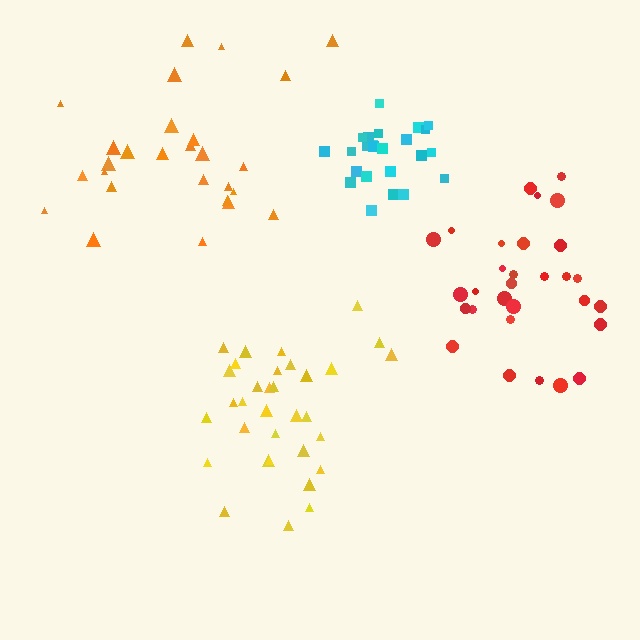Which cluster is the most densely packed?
Cyan.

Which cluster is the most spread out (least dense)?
Orange.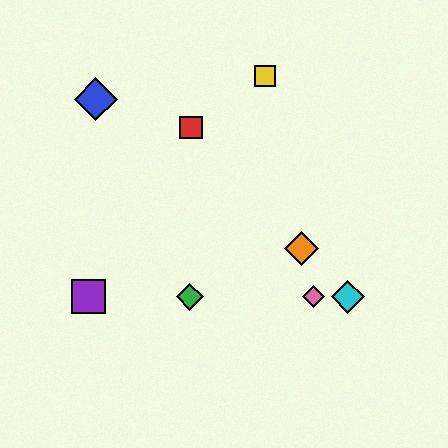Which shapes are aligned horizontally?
The green diamond, the purple square, the cyan diamond, the pink diamond are aligned horizontally.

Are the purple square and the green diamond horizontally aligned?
Yes, both are at y≈297.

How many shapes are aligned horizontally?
4 shapes (the green diamond, the purple square, the cyan diamond, the pink diamond) are aligned horizontally.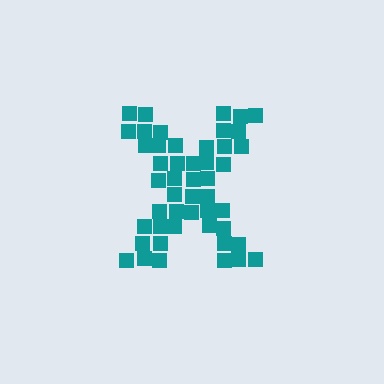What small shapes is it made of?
It is made of small squares.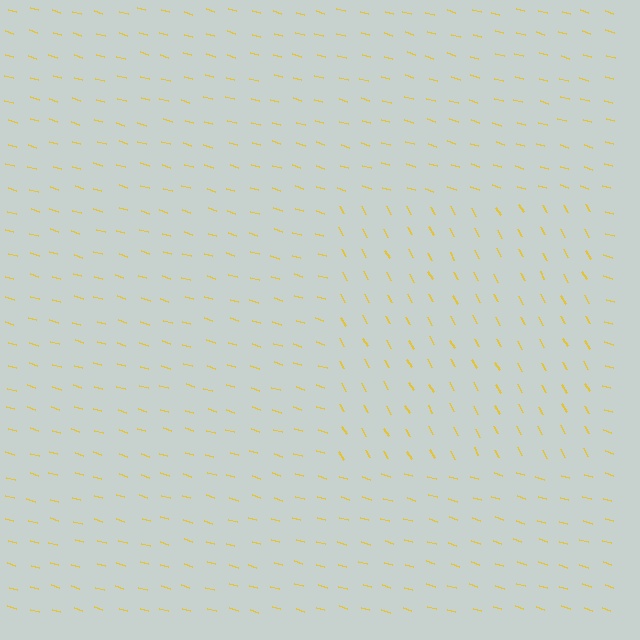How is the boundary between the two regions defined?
The boundary is defined purely by a change in line orientation (approximately 45 degrees difference). All lines are the same color and thickness.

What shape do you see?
I see a rectangle.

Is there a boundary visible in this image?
Yes, there is a texture boundary formed by a change in line orientation.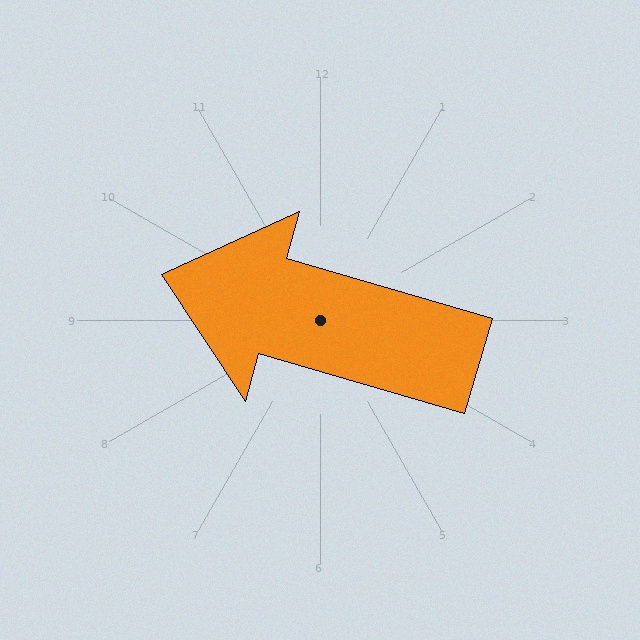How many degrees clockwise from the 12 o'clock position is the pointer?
Approximately 286 degrees.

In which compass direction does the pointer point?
West.